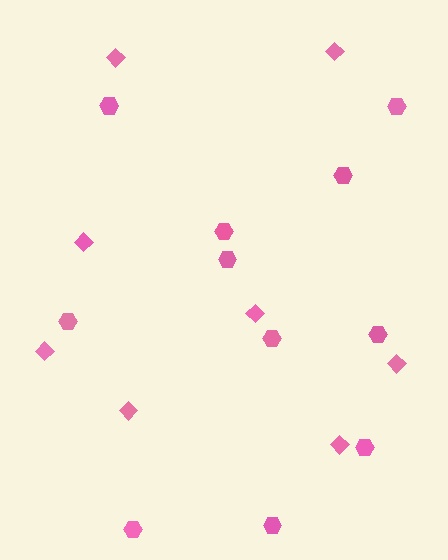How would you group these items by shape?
There are 2 groups: one group of hexagons (11) and one group of diamonds (8).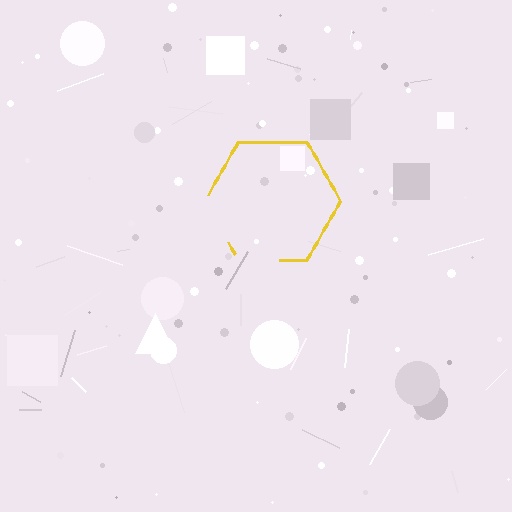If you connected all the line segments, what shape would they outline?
They would outline a hexagon.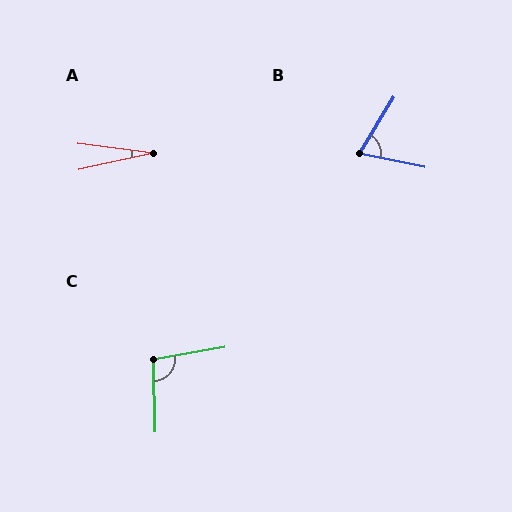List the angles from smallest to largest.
A (19°), B (70°), C (99°).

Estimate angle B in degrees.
Approximately 70 degrees.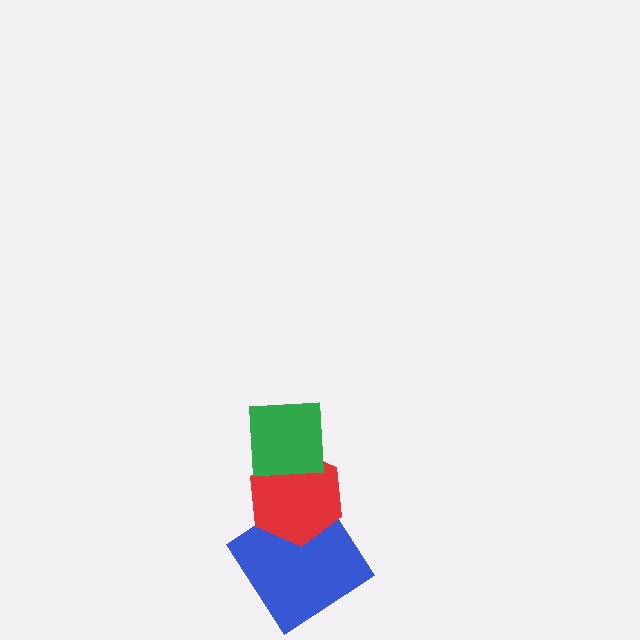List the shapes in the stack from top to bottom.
From top to bottom: the green square, the red hexagon, the blue diamond.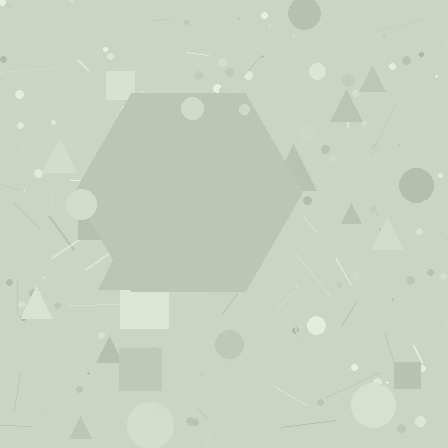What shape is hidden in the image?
A hexagon is hidden in the image.